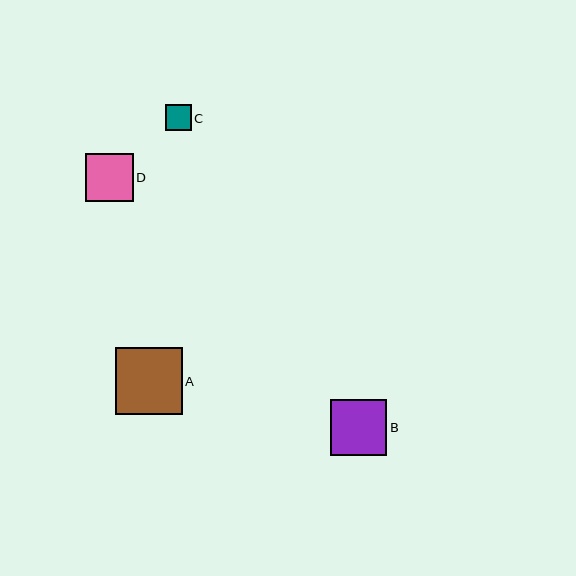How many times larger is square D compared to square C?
Square D is approximately 1.8 times the size of square C.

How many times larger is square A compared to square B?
Square A is approximately 1.2 times the size of square B.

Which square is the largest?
Square A is the largest with a size of approximately 67 pixels.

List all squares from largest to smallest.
From largest to smallest: A, B, D, C.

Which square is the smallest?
Square C is the smallest with a size of approximately 26 pixels.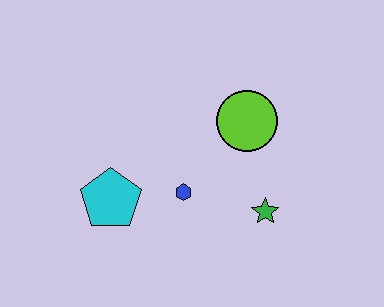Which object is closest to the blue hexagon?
The cyan pentagon is closest to the blue hexagon.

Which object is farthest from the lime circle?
The cyan pentagon is farthest from the lime circle.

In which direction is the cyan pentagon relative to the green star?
The cyan pentagon is to the left of the green star.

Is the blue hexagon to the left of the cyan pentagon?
No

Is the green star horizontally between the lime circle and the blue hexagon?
No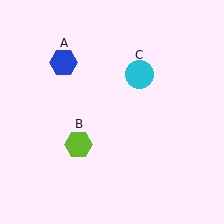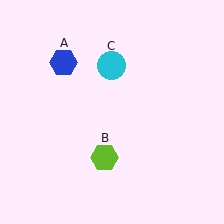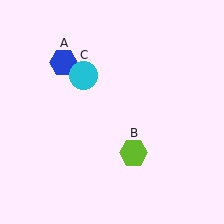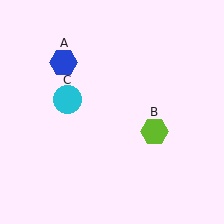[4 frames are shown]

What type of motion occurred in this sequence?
The lime hexagon (object B), cyan circle (object C) rotated counterclockwise around the center of the scene.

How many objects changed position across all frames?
2 objects changed position: lime hexagon (object B), cyan circle (object C).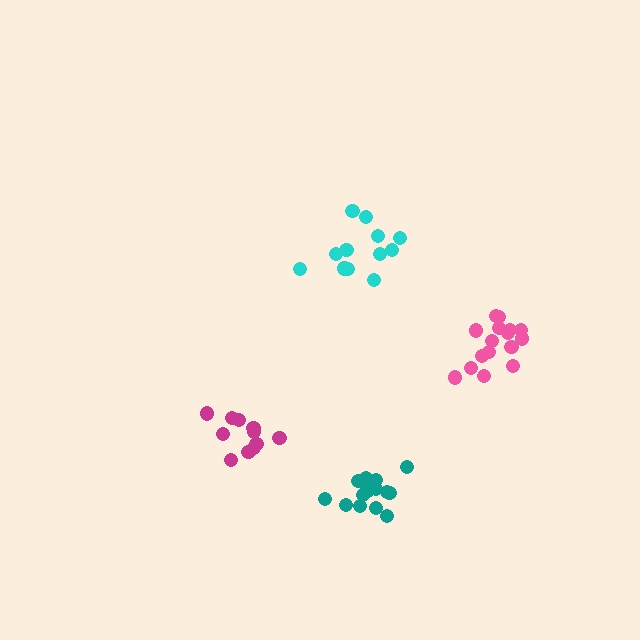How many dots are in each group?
Group 1: 16 dots, Group 2: 12 dots, Group 3: 12 dots, Group 4: 15 dots (55 total).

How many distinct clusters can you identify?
There are 4 distinct clusters.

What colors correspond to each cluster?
The clusters are colored: pink, magenta, cyan, teal.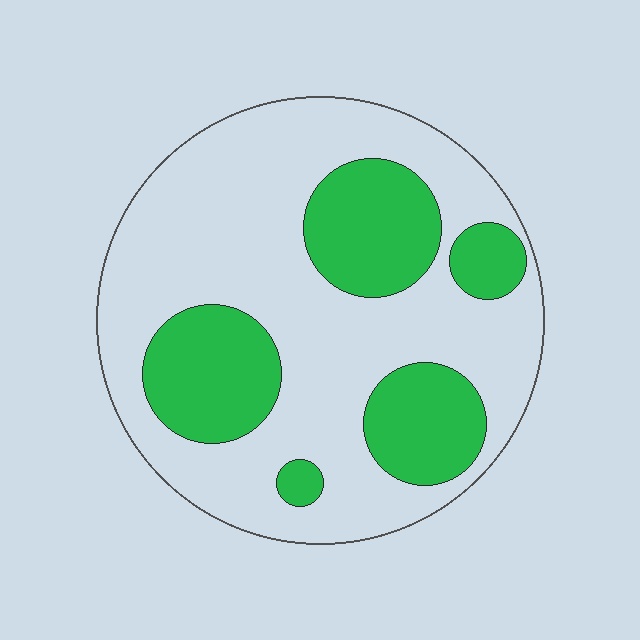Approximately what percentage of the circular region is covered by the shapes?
Approximately 30%.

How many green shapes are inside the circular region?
5.